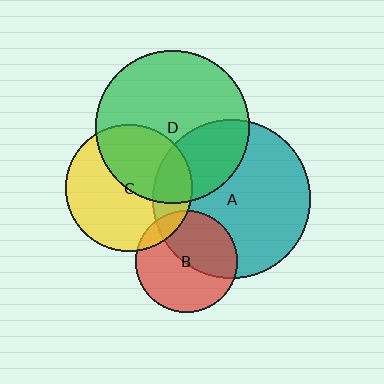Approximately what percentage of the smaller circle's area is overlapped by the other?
Approximately 20%.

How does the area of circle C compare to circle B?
Approximately 1.6 times.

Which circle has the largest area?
Circle A (teal).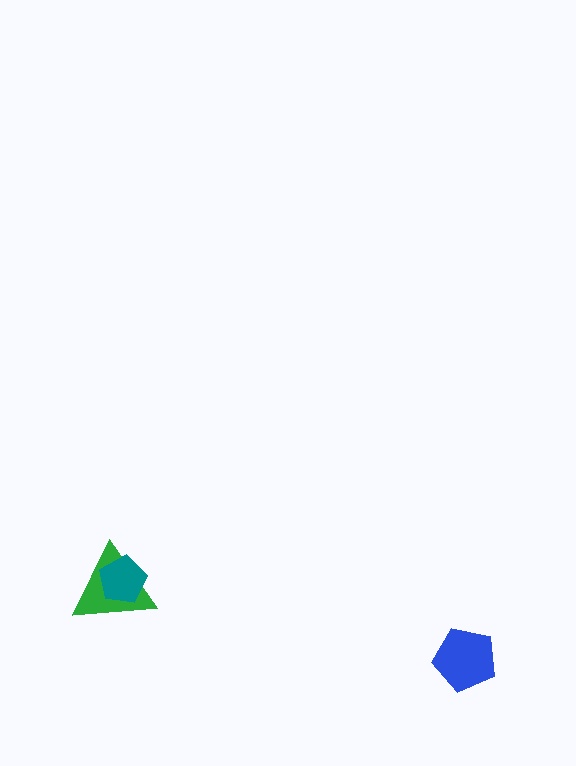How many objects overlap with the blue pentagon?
0 objects overlap with the blue pentagon.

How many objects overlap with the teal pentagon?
1 object overlaps with the teal pentagon.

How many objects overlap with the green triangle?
1 object overlaps with the green triangle.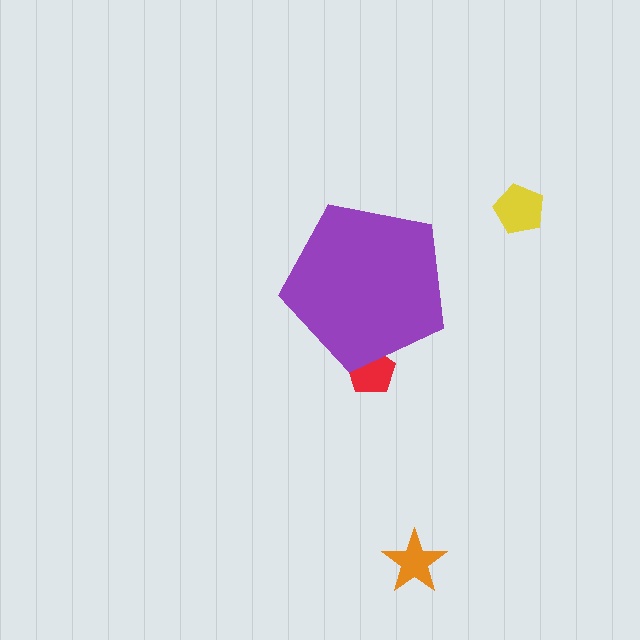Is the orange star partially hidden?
No, the orange star is fully visible.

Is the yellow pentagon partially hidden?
No, the yellow pentagon is fully visible.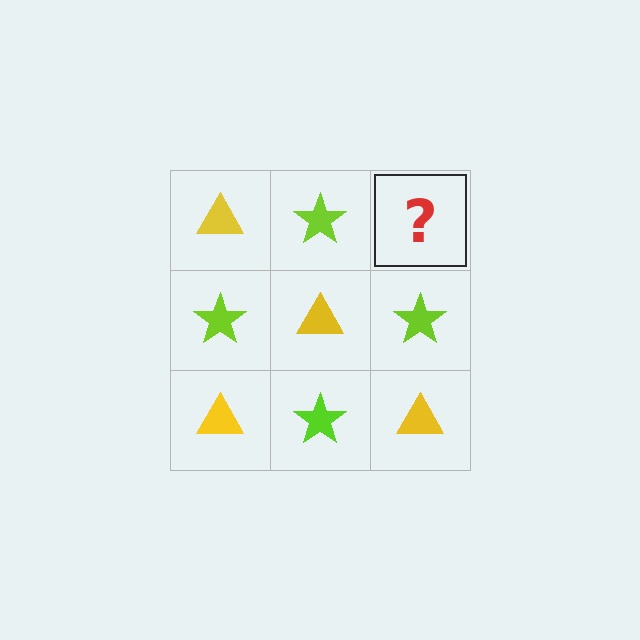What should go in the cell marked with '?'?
The missing cell should contain a yellow triangle.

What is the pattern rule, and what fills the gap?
The rule is that it alternates yellow triangle and lime star in a checkerboard pattern. The gap should be filled with a yellow triangle.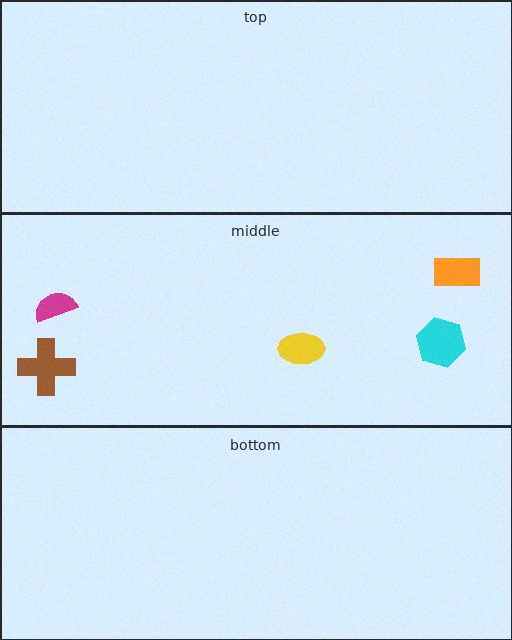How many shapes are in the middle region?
5.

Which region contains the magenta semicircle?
The middle region.